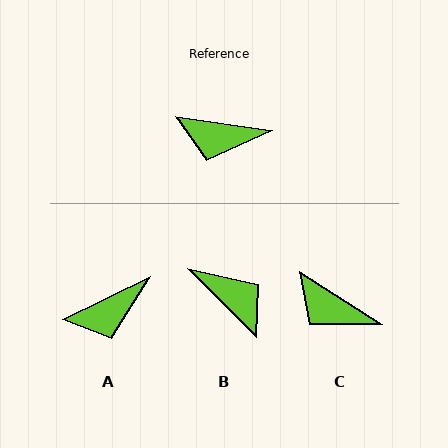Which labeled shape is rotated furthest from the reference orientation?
B, about 143 degrees away.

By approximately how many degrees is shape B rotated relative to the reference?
Approximately 143 degrees counter-clockwise.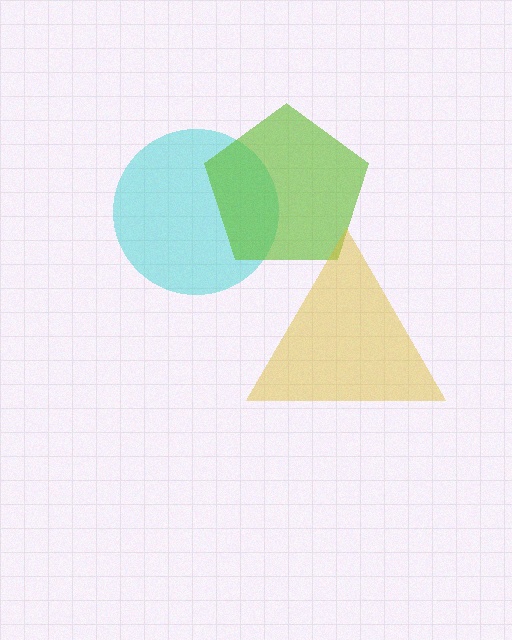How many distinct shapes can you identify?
There are 3 distinct shapes: a cyan circle, a lime pentagon, a yellow triangle.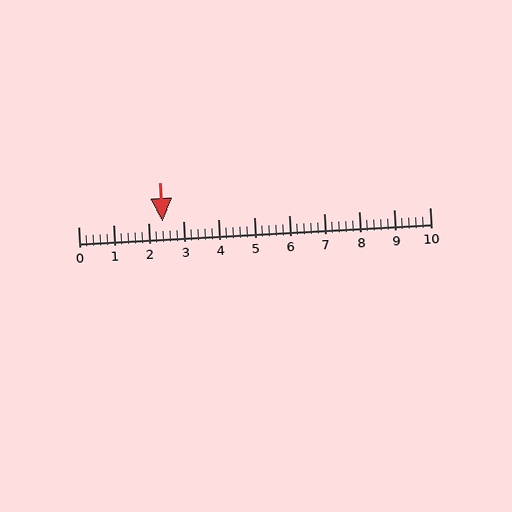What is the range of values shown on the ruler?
The ruler shows values from 0 to 10.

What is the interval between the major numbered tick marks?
The major tick marks are spaced 1 units apart.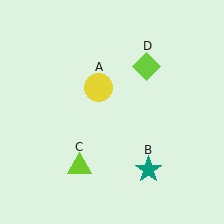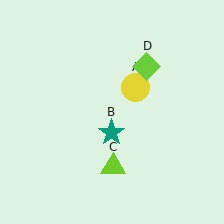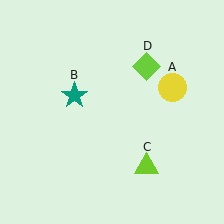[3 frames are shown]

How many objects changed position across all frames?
3 objects changed position: yellow circle (object A), teal star (object B), lime triangle (object C).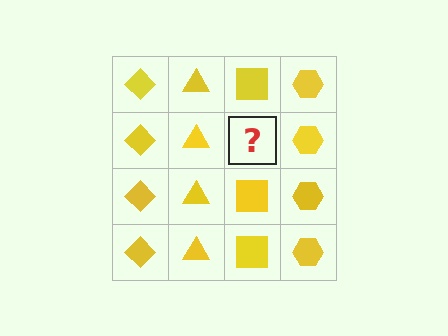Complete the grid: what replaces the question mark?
The question mark should be replaced with a yellow square.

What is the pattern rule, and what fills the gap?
The rule is that each column has a consistent shape. The gap should be filled with a yellow square.